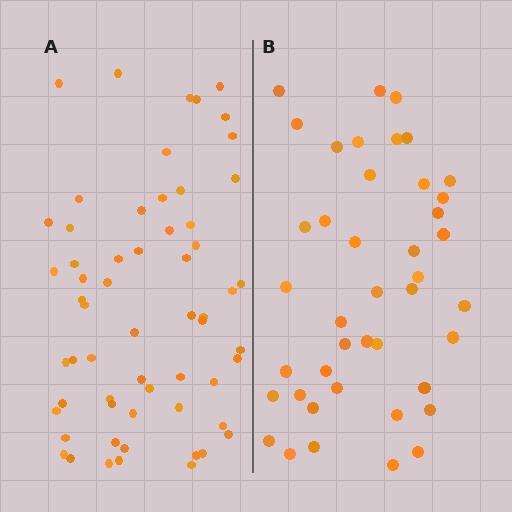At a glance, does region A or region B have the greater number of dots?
Region A (the left region) has more dots.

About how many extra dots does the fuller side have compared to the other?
Region A has approximately 20 more dots than region B.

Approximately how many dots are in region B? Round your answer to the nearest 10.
About 40 dots. (The exact count is 42, which rounds to 40.)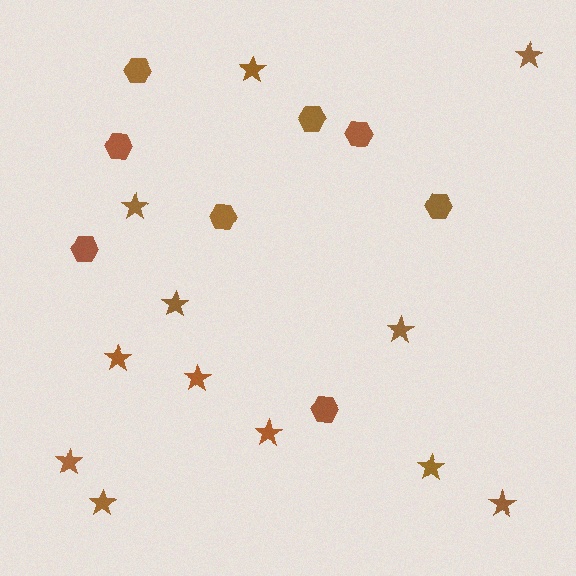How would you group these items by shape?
There are 2 groups: one group of stars (12) and one group of hexagons (8).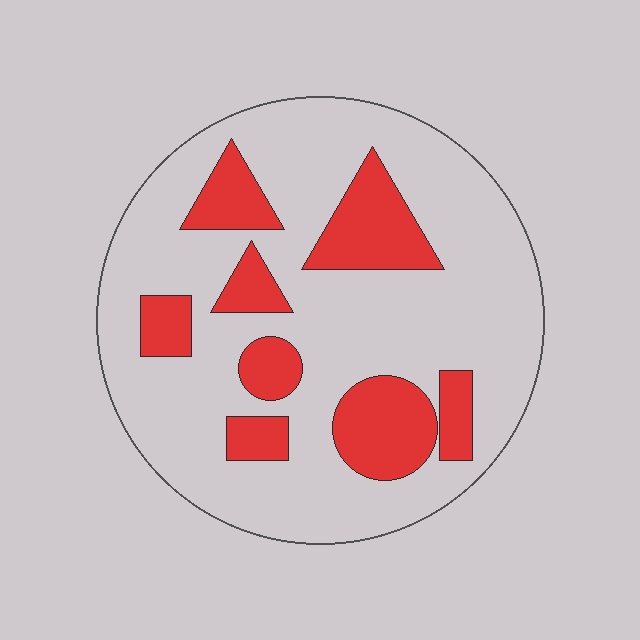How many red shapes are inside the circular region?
8.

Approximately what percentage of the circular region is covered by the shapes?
Approximately 25%.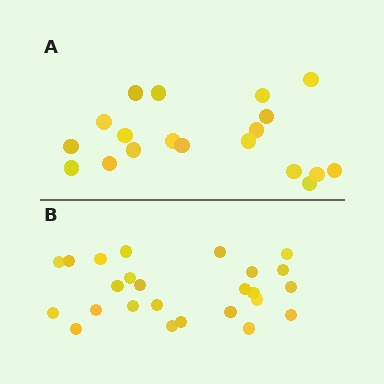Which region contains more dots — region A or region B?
Region B (the bottom region) has more dots.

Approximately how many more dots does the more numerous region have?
Region B has about 6 more dots than region A.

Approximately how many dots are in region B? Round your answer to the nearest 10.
About 20 dots. (The exact count is 25, which rounds to 20.)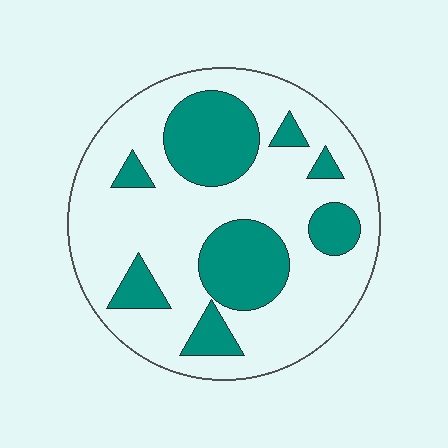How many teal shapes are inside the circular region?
8.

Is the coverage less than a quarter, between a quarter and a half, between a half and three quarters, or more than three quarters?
Between a quarter and a half.